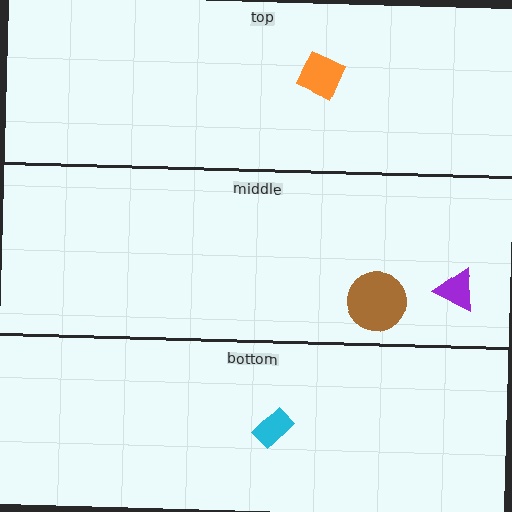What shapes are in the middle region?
The purple triangle, the brown circle.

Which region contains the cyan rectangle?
The bottom region.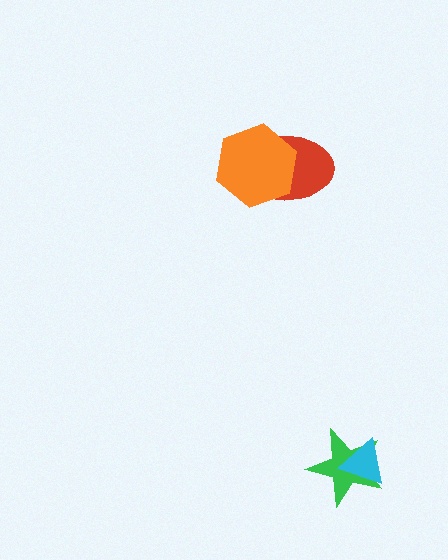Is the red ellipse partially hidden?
Yes, it is partially covered by another shape.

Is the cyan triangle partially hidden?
No, no other shape covers it.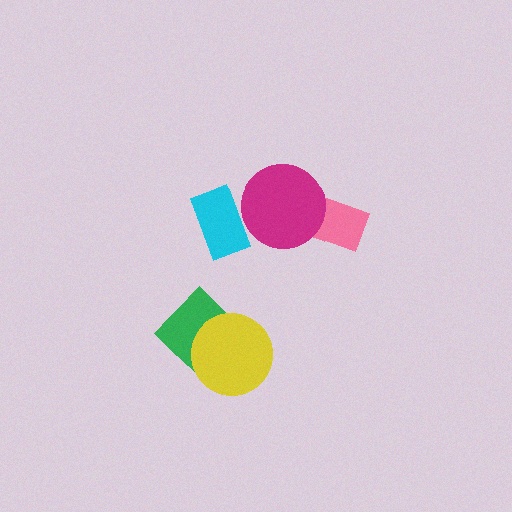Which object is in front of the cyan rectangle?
The magenta circle is in front of the cyan rectangle.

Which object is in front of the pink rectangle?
The magenta circle is in front of the pink rectangle.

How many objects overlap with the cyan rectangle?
1 object overlaps with the cyan rectangle.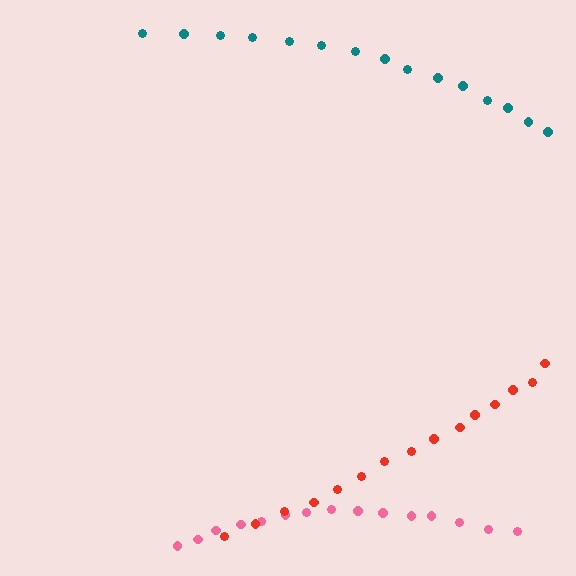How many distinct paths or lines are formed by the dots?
There are 3 distinct paths.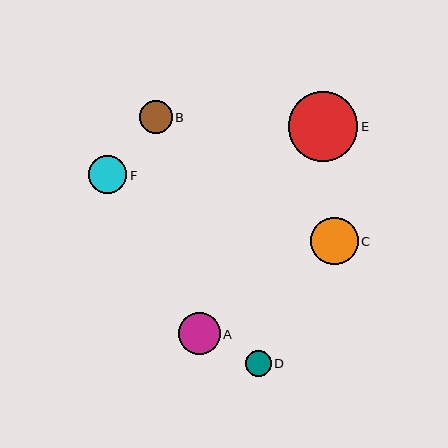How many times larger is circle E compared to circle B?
Circle E is approximately 2.1 times the size of circle B.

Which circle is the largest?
Circle E is the largest with a size of approximately 69 pixels.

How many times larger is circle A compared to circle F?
Circle A is approximately 1.1 times the size of circle F.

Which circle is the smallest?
Circle D is the smallest with a size of approximately 26 pixels.